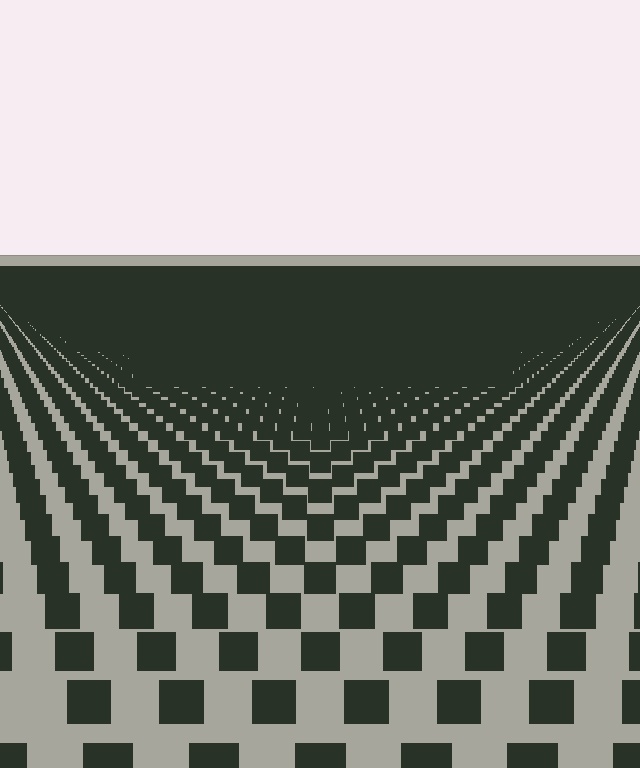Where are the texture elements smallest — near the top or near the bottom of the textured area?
Near the top.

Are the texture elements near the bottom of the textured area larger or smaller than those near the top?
Larger. Near the bottom, elements are closer to the viewer and appear at a bigger on-screen size.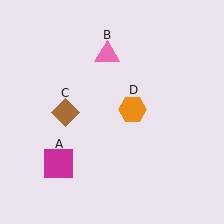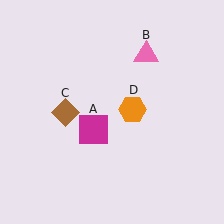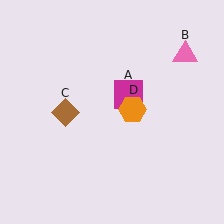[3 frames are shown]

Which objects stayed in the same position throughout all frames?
Brown diamond (object C) and orange hexagon (object D) remained stationary.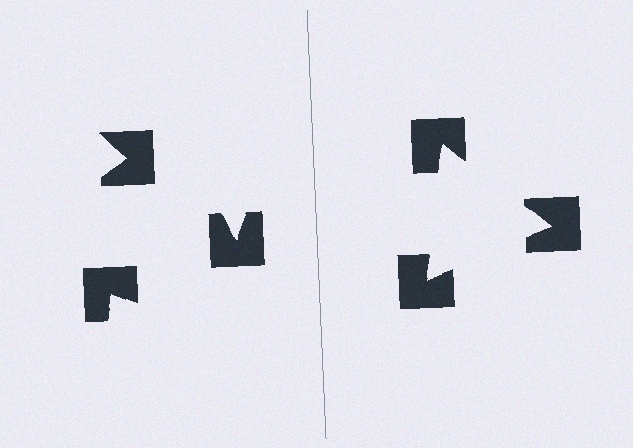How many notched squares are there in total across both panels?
6 — 3 on each side.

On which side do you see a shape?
An illusory triangle appears on the right side. On the left side the wedge cuts are rotated, so no coherent shape forms.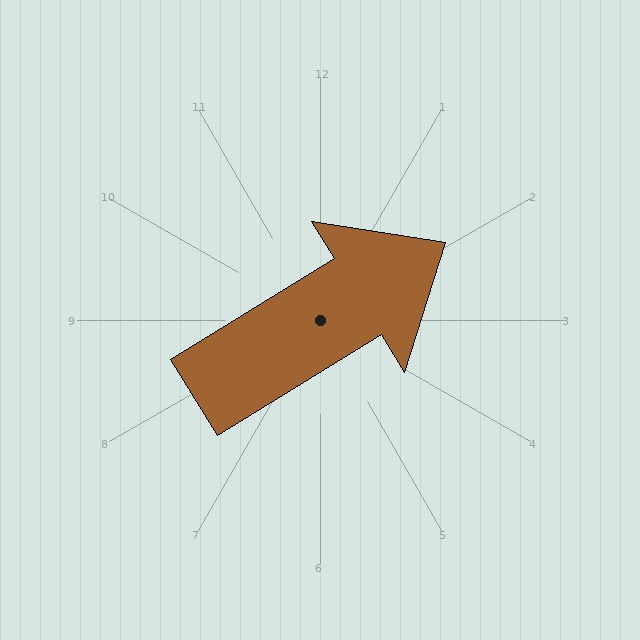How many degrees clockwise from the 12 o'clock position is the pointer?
Approximately 58 degrees.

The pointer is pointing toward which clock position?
Roughly 2 o'clock.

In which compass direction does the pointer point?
Northeast.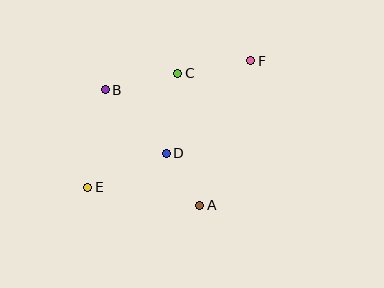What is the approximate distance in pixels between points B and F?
The distance between B and F is approximately 148 pixels.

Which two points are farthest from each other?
Points E and F are farthest from each other.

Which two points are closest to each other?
Points A and D are closest to each other.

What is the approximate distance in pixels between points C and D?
The distance between C and D is approximately 81 pixels.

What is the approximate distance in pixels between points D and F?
The distance between D and F is approximately 125 pixels.